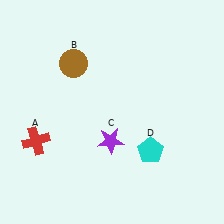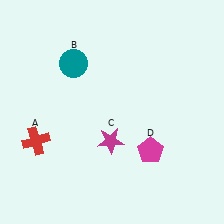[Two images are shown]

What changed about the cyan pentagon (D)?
In Image 1, D is cyan. In Image 2, it changed to magenta.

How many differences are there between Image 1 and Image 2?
There are 3 differences between the two images.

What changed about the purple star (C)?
In Image 1, C is purple. In Image 2, it changed to magenta.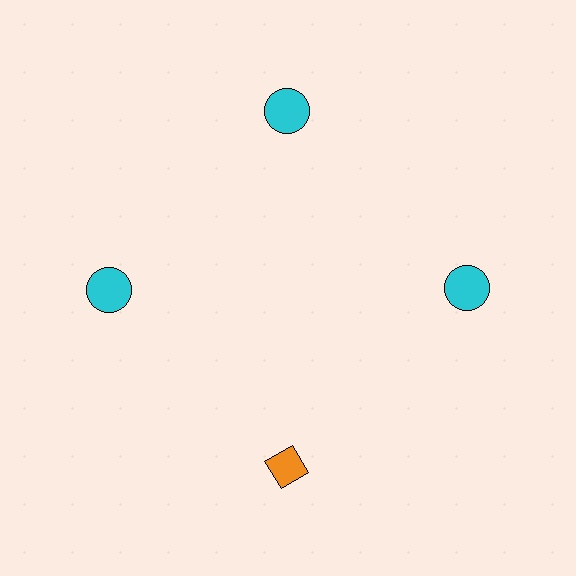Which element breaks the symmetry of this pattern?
The orange diamond at roughly the 6 o'clock position breaks the symmetry. All other shapes are cyan circles.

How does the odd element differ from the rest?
It differs in both color (orange instead of cyan) and shape (diamond instead of circle).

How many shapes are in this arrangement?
There are 4 shapes arranged in a ring pattern.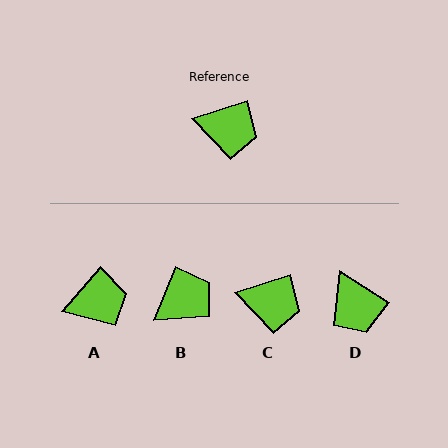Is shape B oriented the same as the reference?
No, it is off by about 50 degrees.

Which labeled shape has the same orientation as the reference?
C.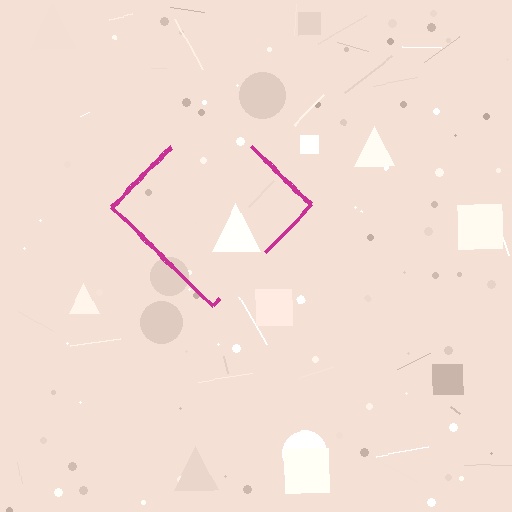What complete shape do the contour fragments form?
The contour fragments form a diamond.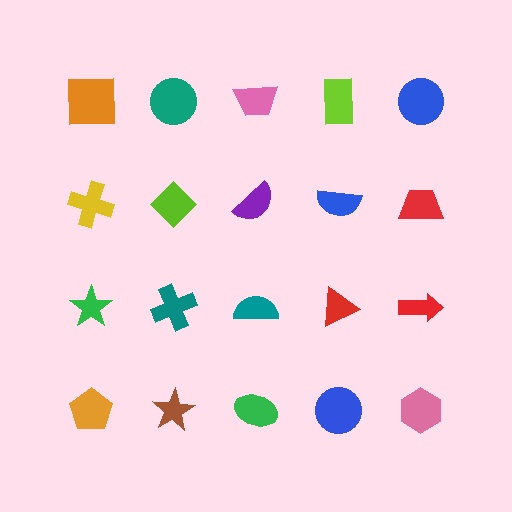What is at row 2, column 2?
A lime diamond.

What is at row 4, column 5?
A pink hexagon.